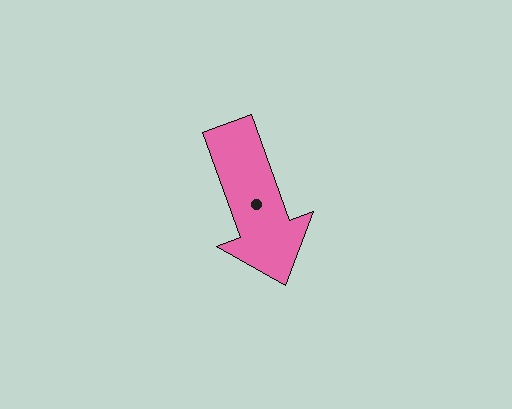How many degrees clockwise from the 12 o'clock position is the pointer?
Approximately 160 degrees.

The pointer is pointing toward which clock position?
Roughly 5 o'clock.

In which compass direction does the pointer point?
South.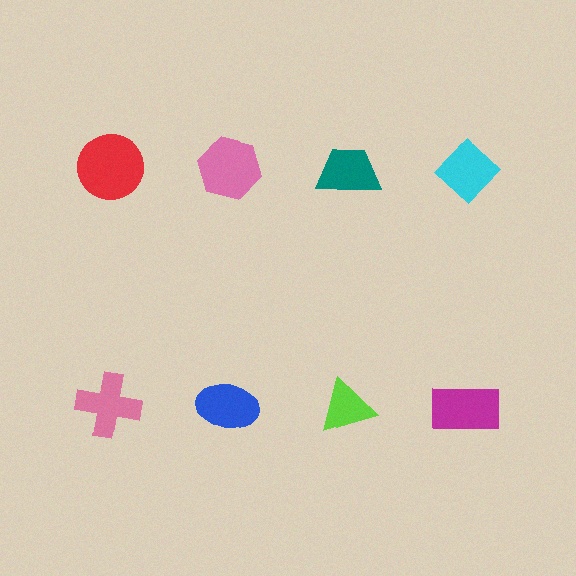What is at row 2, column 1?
A pink cross.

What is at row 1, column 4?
A cyan diamond.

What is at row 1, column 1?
A red circle.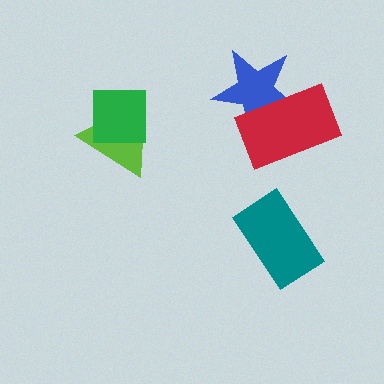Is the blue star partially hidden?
Yes, it is partially covered by another shape.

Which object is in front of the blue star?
The red rectangle is in front of the blue star.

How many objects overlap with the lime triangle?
1 object overlaps with the lime triangle.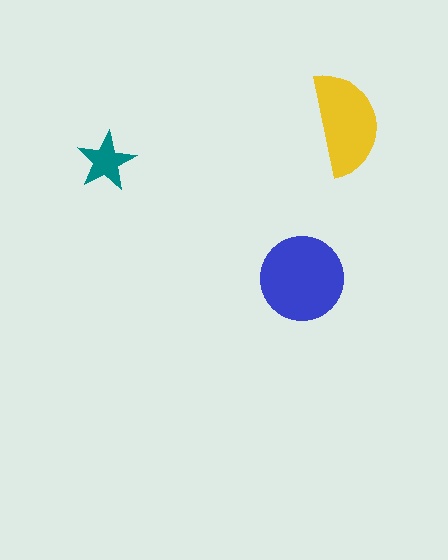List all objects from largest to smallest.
The blue circle, the yellow semicircle, the teal star.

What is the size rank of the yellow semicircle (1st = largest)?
2nd.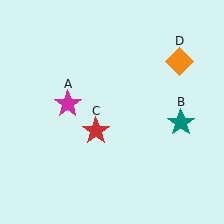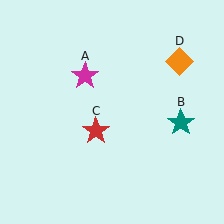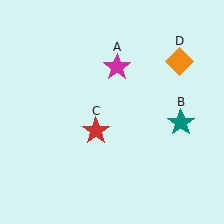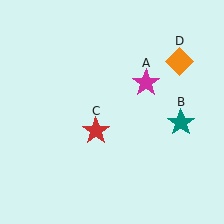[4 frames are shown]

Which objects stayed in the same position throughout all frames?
Teal star (object B) and red star (object C) and orange diamond (object D) remained stationary.